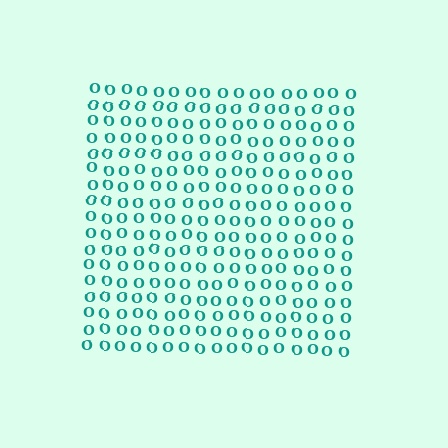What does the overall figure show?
The overall figure shows a square.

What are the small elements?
The small elements are letter O's.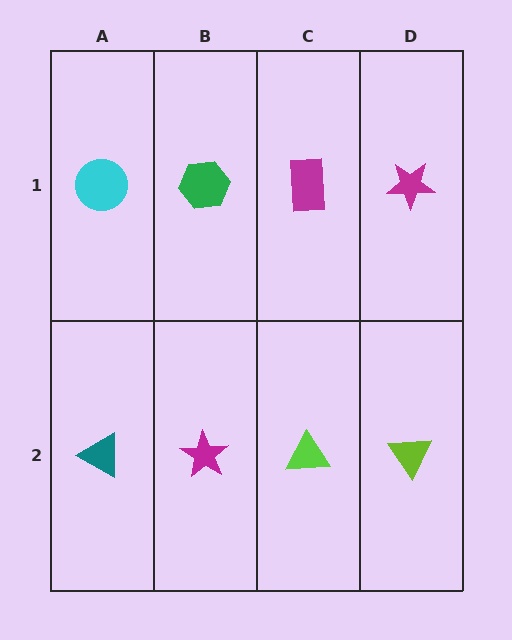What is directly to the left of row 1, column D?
A magenta rectangle.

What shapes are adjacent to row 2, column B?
A green hexagon (row 1, column B), a teal triangle (row 2, column A), a lime triangle (row 2, column C).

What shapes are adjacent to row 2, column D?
A magenta star (row 1, column D), a lime triangle (row 2, column C).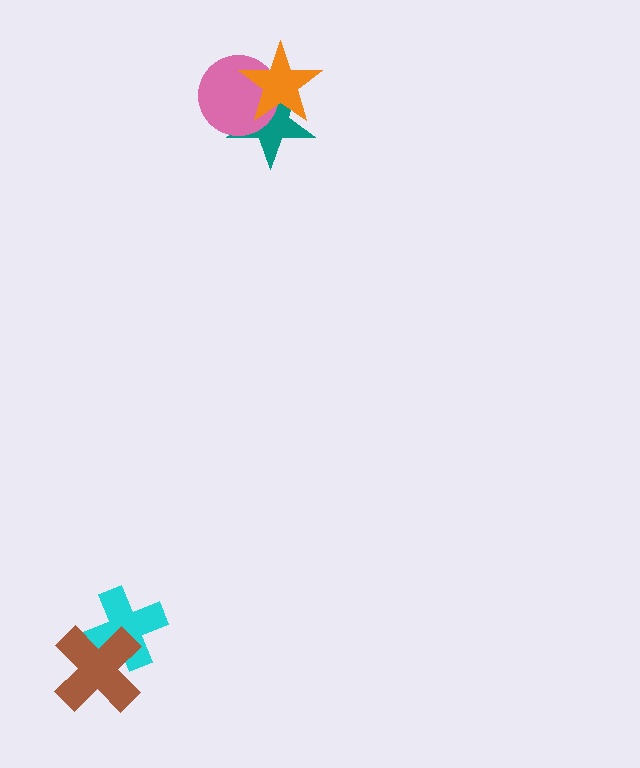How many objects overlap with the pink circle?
2 objects overlap with the pink circle.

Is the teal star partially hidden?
Yes, it is partially covered by another shape.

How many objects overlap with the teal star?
2 objects overlap with the teal star.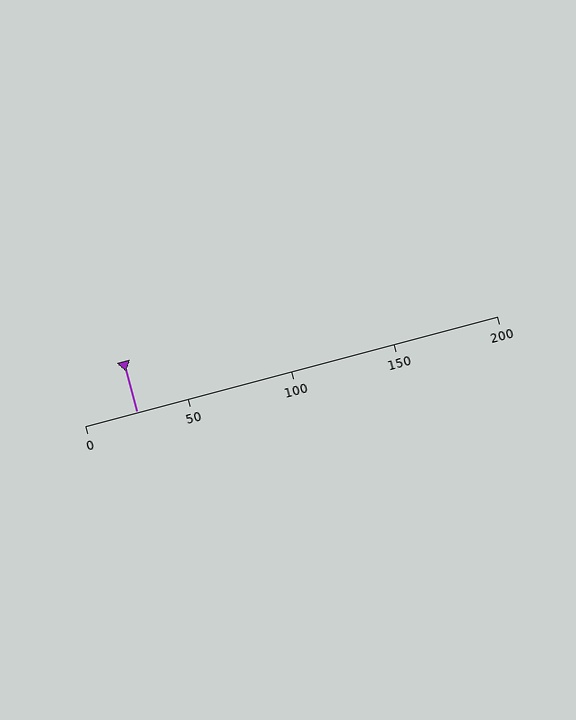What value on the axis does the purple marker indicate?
The marker indicates approximately 25.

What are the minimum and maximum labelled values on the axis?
The axis runs from 0 to 200.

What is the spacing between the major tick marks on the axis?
The major ticks are spaced 50 apart.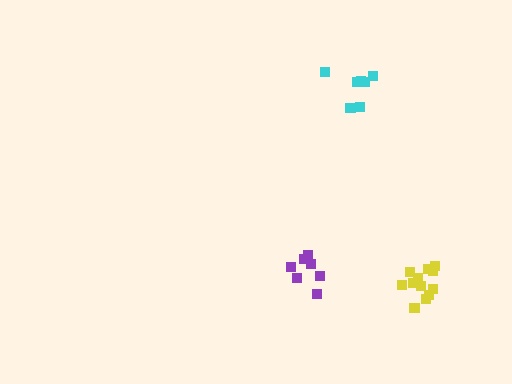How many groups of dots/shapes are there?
There are 3 groups.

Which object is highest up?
The cyan cluster is topmost.